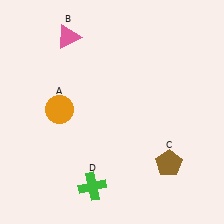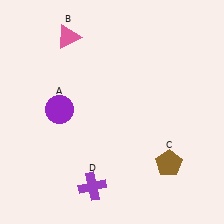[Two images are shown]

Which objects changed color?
A changed from orange to purple. D changed from green to purple.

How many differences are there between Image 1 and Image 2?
There are 2 differences between the two images.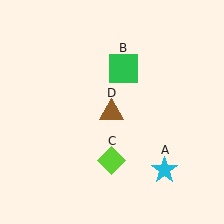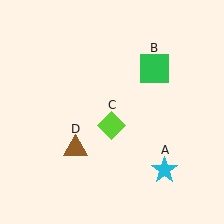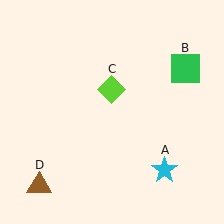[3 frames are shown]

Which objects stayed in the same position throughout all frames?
Cyan star (object A) remained stationary.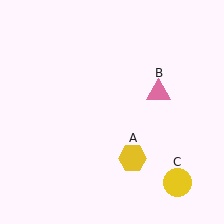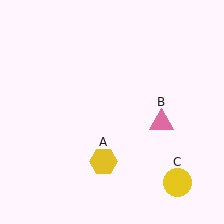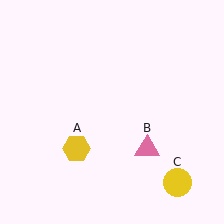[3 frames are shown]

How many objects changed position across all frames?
2 objects changed position: yellow hexagon (object A), pink triangle (object B).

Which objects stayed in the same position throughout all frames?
Yellow circle (object C) remained stationary.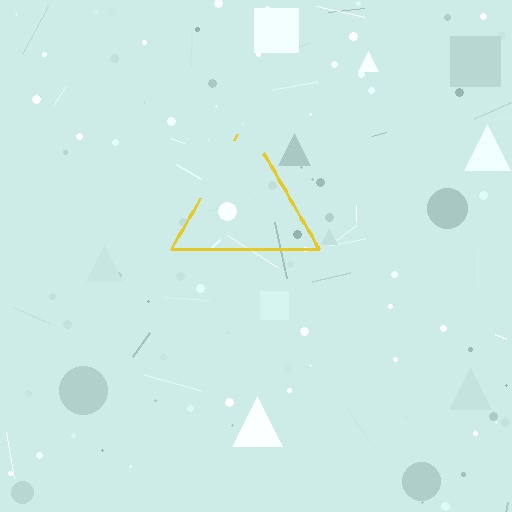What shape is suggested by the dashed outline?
The dashed outline suggests a triangle.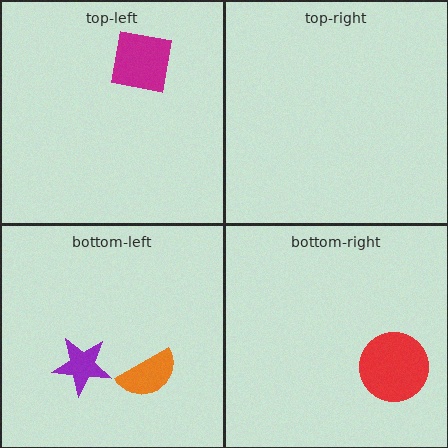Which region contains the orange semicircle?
The bottom-left region.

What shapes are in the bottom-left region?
The orange semicircle, the purple star.